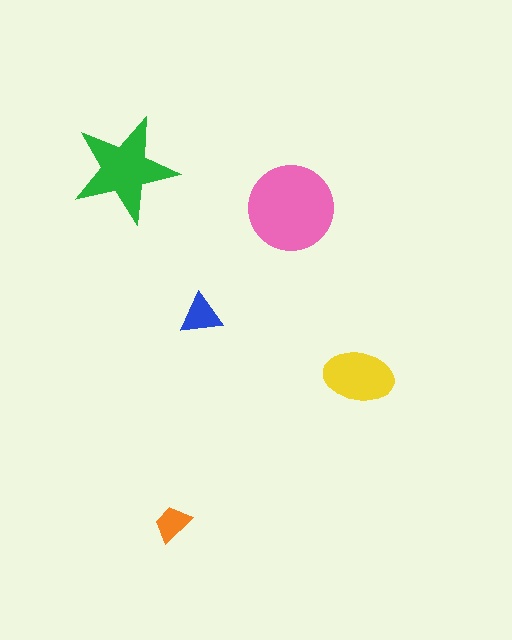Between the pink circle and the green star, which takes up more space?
The pink circle.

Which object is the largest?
The pink circle.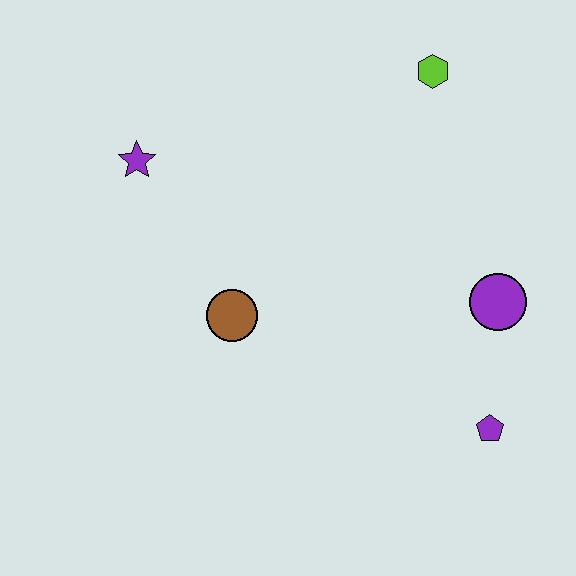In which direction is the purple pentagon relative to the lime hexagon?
The purple pentagon is below the lime hexagon.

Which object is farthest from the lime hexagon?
The purple pentagon is farthest from the lime hexagon.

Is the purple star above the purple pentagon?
Yes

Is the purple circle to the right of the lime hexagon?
Yes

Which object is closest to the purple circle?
The purple pentagon is closest to the purple circle.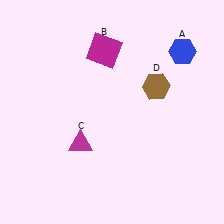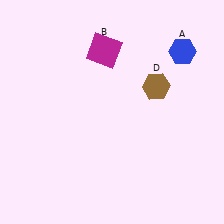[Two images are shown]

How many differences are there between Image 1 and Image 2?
There is 1 difference between the two images.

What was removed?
The magenta triangle (C) was removed in Image 2.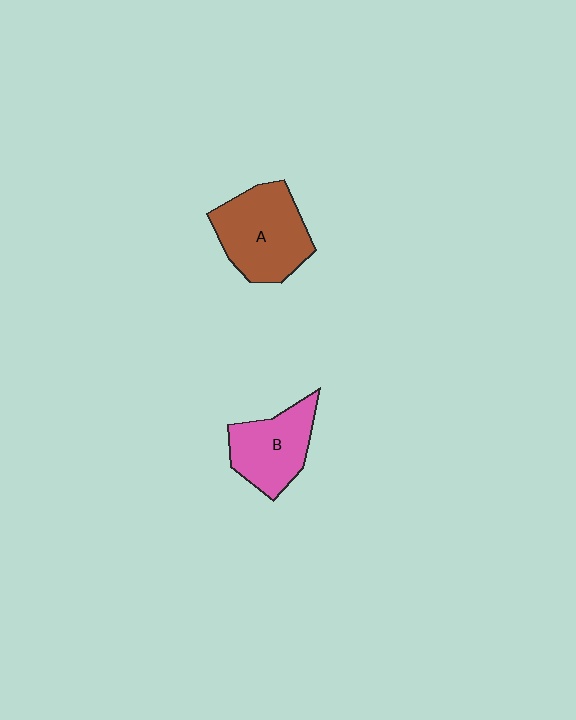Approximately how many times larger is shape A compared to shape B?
Approximately 1.3 times.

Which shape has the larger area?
Shape A (brown).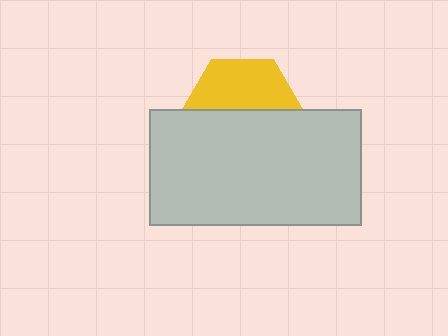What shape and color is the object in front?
The object in front is a light gray rectangle.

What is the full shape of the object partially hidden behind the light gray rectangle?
The partially hidden object is a yellow hexagon.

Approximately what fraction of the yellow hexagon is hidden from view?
Roughly 54% of the yellow hexagon is hidden behind the light gray rectangle.